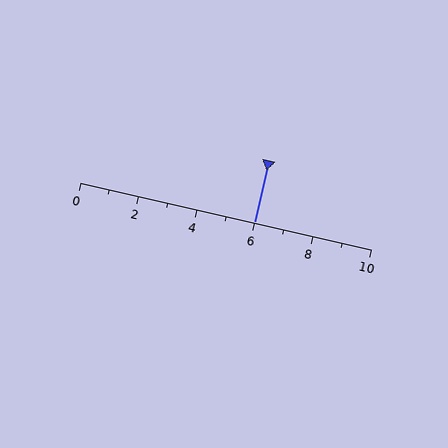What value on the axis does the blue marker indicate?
The marker indicates approximately 6.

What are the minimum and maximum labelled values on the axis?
The axis runs from 0 to 10.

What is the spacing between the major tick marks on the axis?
The major ticks are spaced 2 apart.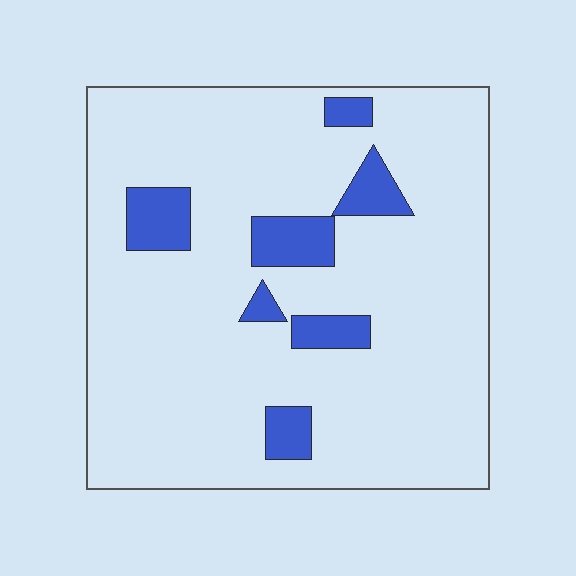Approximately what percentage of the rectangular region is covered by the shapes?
Approximately 10%.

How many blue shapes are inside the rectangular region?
7.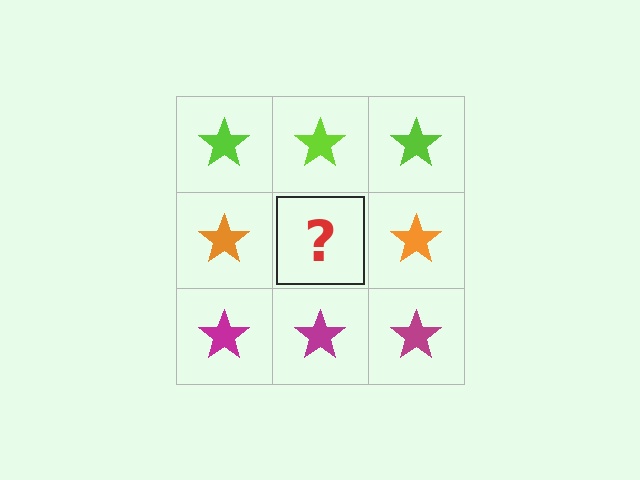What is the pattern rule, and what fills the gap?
The rule is that each row has a consistent color. The gap should be filled with an orange star.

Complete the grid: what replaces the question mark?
The question mark should be replaced with an orange star.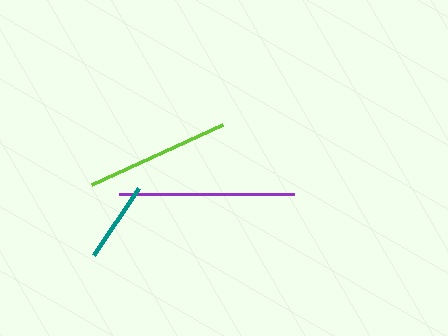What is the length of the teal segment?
The teal segment is approximately 81 pixels long.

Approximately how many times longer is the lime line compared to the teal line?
The lime line is approximately 1.8 times the length of the teal line.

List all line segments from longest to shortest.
From longest to shortest: purple, lime, teal.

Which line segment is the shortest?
The teal line is the shortest at approximately 81 pixels.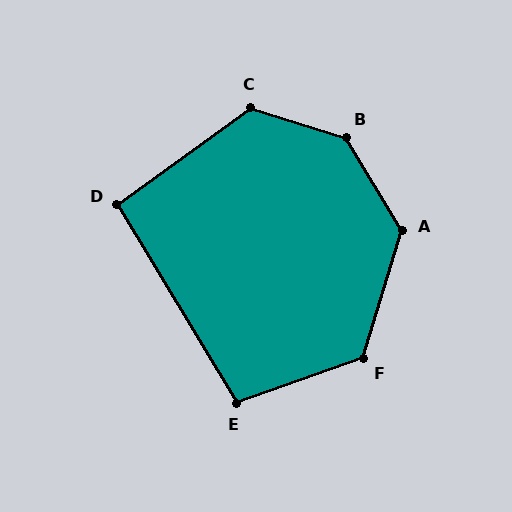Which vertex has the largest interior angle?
B, at approximately 139 degrees.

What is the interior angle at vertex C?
Approximately 126 degrees (obtuse).